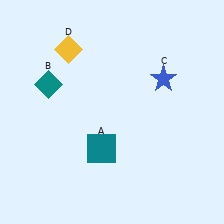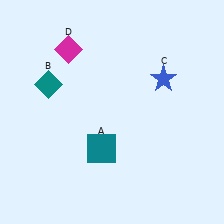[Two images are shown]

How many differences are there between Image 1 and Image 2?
There is 1 difference between the two images.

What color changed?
The diamond (D) changed from yellow in Image 1 to magenta in Image 2.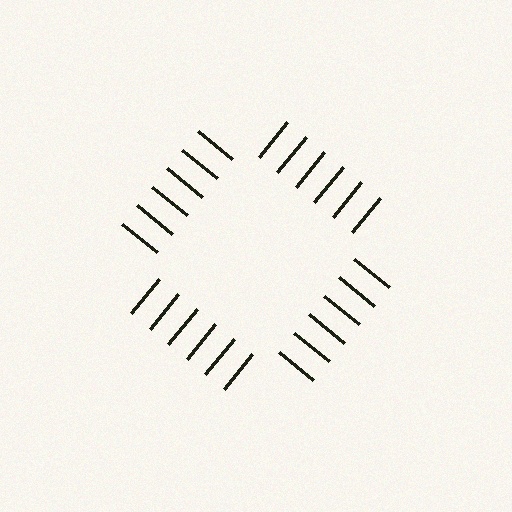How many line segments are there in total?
24 — 6 along each of the 4 edges.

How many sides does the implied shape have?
4 sides — the line-ends trace a square.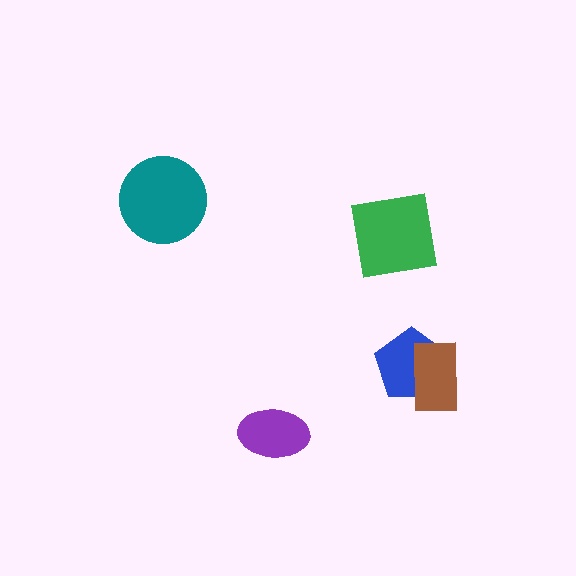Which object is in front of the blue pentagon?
The brown rectangle is in front of the blue pentagon.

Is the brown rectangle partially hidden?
No, no other shape covers it.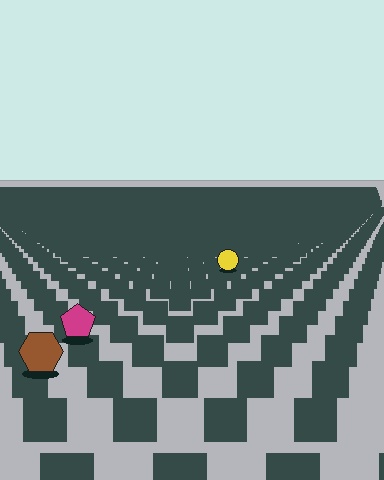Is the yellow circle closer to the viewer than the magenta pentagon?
No. The magenta pentagon is closer — you can tell from the texture gradient: the ground texture is coarser near it.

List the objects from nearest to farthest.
From nearest to farthest: the brown hexagon, the magenta pentagon, the yellow circle.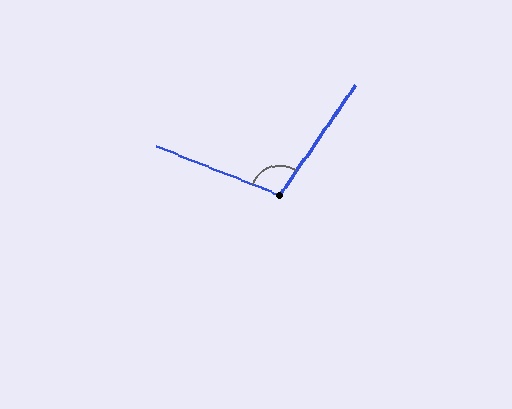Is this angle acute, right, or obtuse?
It is obtuse.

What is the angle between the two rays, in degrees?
Approximately 103 degrees.